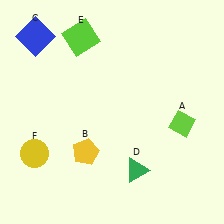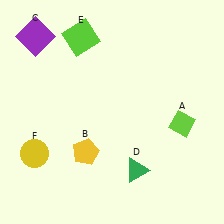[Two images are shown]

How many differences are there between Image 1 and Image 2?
There is 1 difference between the two images.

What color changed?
The square (C) changed from blue in Image 1 to purple in Image 2.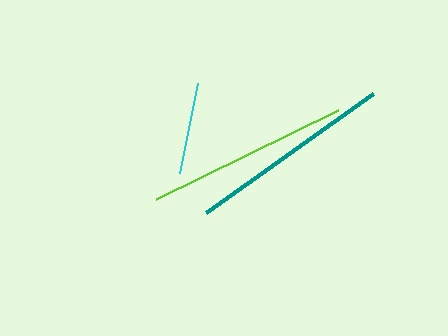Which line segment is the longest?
The teal line is the longest at approximately 205 pixels.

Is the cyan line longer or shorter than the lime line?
The lime line is longer than the cyan line.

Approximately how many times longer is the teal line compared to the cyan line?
The teal line is approximately 2.2 times the length of the cyan line.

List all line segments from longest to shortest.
From longest to shortest: teal, lime, cyan.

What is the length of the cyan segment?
The cyan segment is approximately 92 pixels long.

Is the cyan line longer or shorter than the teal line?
The teal line is longer than the cyan line.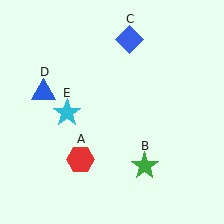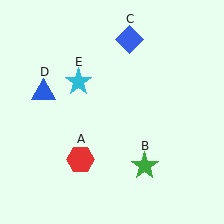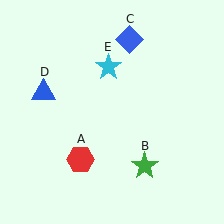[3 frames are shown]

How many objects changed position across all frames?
1 object changed position: cyan star (object E).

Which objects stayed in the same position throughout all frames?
Red hexagon (object A) and green star (object B) and blue diamond (object C) and blue triangle (object D) remained stationary.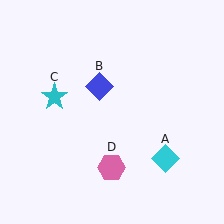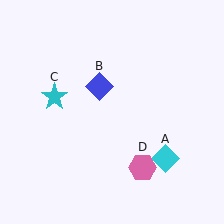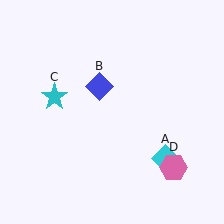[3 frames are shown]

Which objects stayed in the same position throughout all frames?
Cyan diamond (object A) and blue diamond (object B) and cyan star (object C) remained stationary.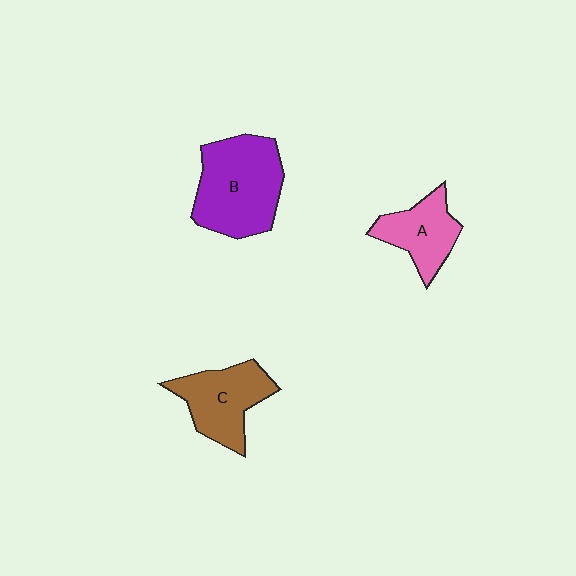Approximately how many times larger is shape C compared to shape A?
Approximately 1.2 times.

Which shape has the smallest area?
Shape A (pink).